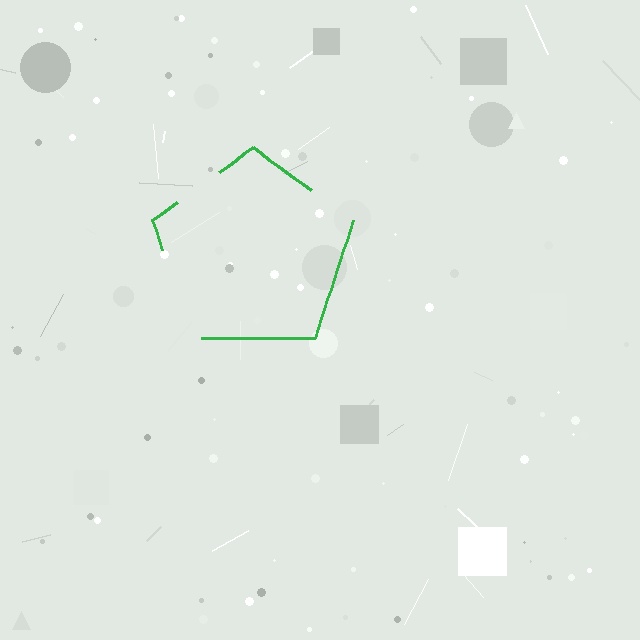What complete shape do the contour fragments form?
The contour fragments form a pentagon.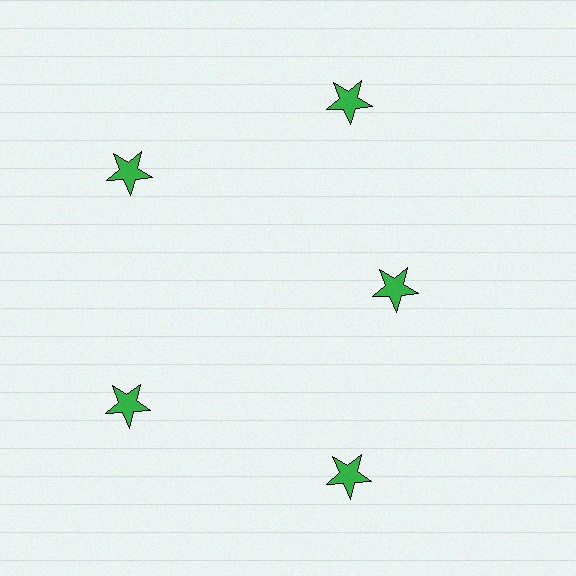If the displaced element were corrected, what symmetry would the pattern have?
It would have 5-fold rotational symmetry — the pattern would map onto itself every 72 degrees.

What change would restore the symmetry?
The symmetry would be restored by moving it outward, back onto the ring so that all 5 stars sit at equal angles and equal distance from the center.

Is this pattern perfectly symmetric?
No. The 5 green stars are arranged in a ring, but one element near the 3 o'clock position is pulled inward toward the center, breaking the 5-fold rotational symmetry.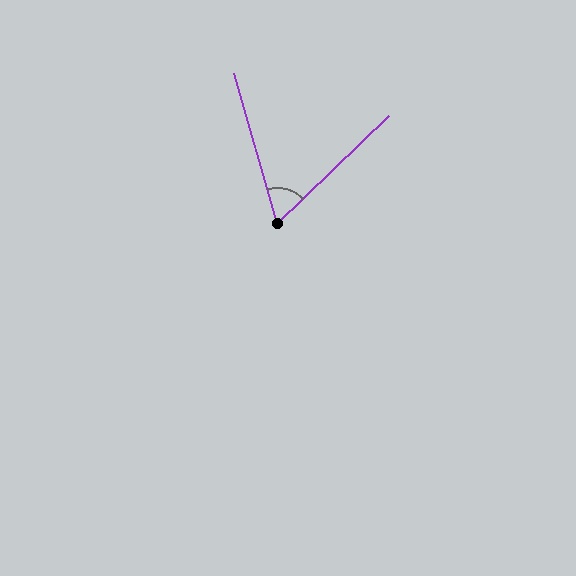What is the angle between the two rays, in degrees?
Approximately 62 degrees.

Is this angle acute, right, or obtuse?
It is acute.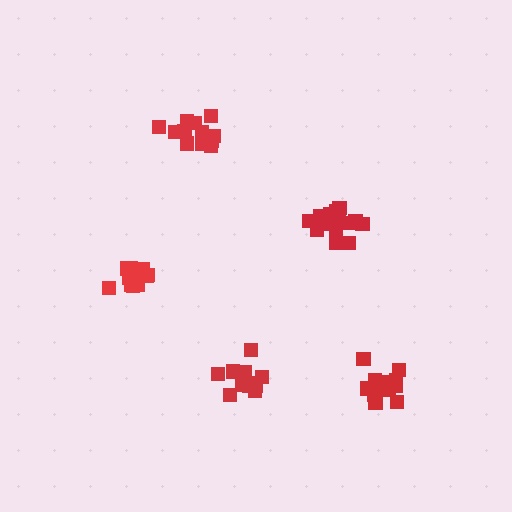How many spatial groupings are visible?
There are 5 spatial groupings.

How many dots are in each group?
Group 1: 16 dots, Group 2: 14 dots, Group 3: 13 dots, Group 4: 13 dots, Group 5: 15 dots (71 total).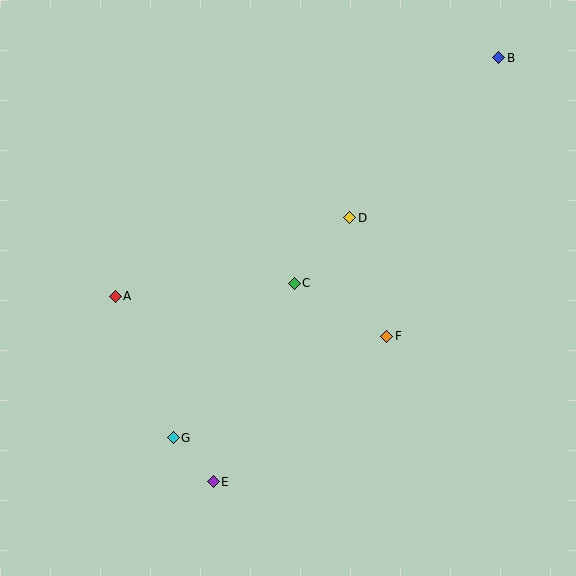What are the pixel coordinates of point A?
Point A is at (115, 296).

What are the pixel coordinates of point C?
Point C is at (294, 283).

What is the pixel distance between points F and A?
The distance between F and A is 274 pixels.